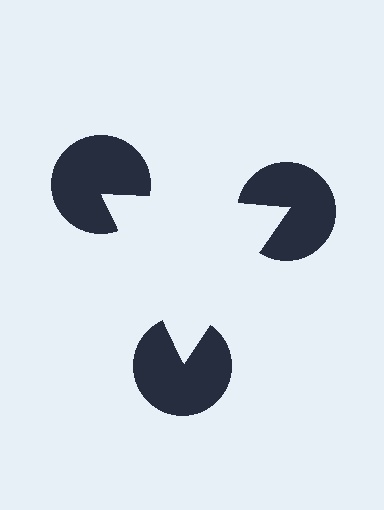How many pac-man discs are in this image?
There are 3 — one at each vertex of the illusory triangle.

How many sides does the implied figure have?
3 sides.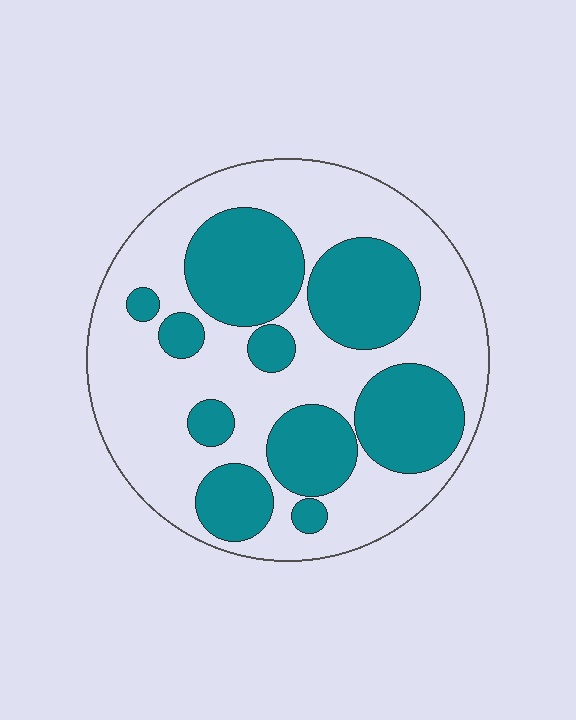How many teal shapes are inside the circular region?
10.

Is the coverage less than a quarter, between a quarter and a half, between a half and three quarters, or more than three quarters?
Between a quarter and a half.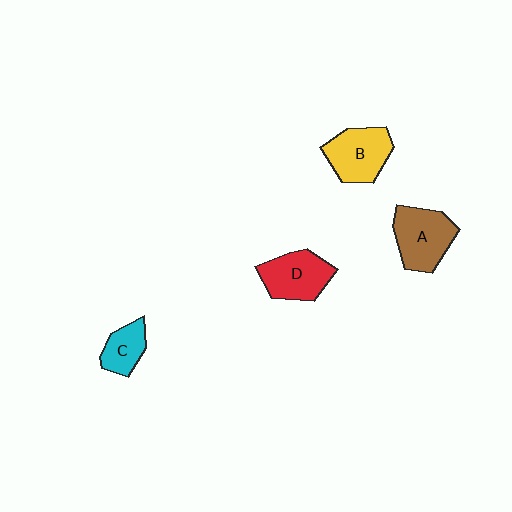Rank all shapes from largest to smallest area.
From largest to smallest: A (brown), B (yellow), D (red), C (cyan).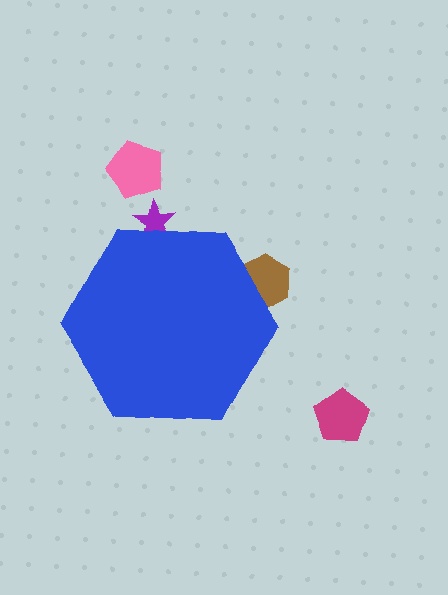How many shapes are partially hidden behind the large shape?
2 shapes are partially hidden.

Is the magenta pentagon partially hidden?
No, the magenta pentagon is fully visible.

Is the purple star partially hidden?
Yes, the purple star is partially hidden behind the blue hexagon.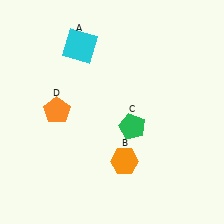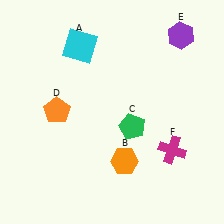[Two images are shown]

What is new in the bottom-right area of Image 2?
A magenta cross (F) was added in the bottom-right area of Image 2.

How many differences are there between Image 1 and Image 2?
There are 2 differences between the two images.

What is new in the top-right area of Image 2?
A purple hexagon (E) was added in the top-right area of Image 2.